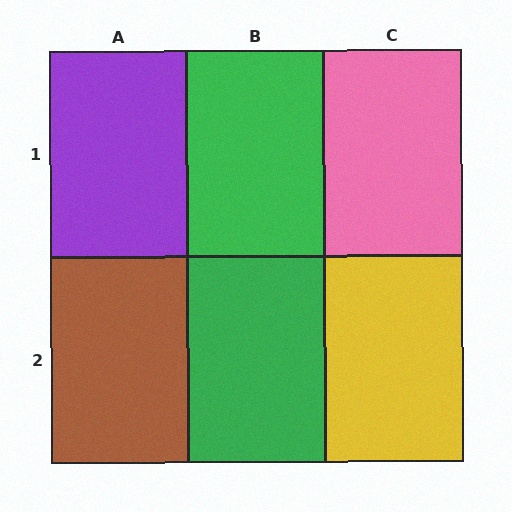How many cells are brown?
1 cell is brown.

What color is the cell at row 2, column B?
Green.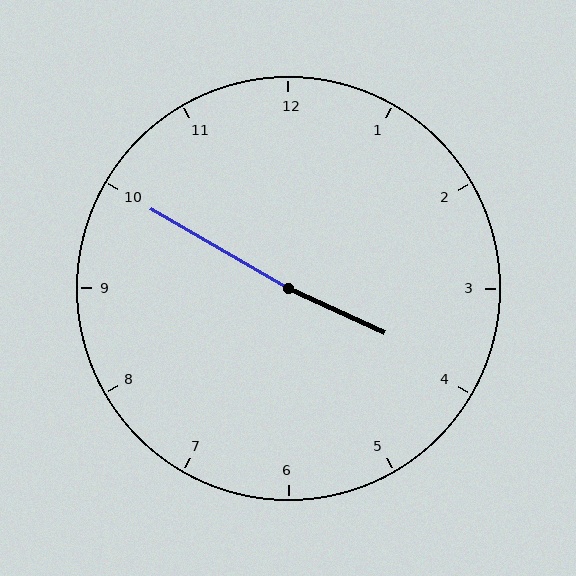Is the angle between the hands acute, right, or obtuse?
It is obtuse.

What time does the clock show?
3:50.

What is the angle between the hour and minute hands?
Approximately 175 degrees.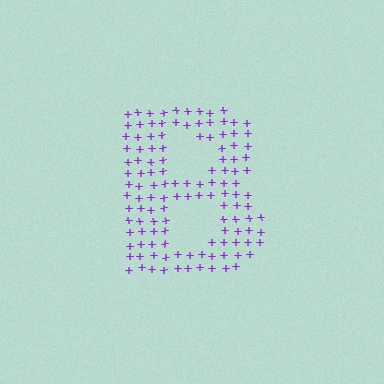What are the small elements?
The small elements are plus signs.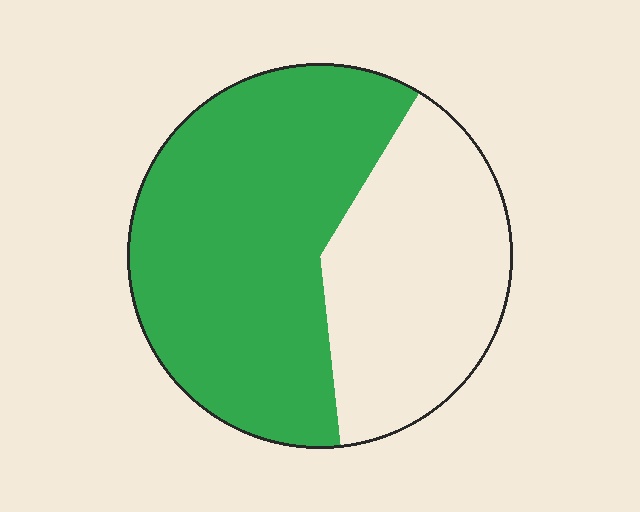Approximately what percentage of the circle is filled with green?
Approximately 60%.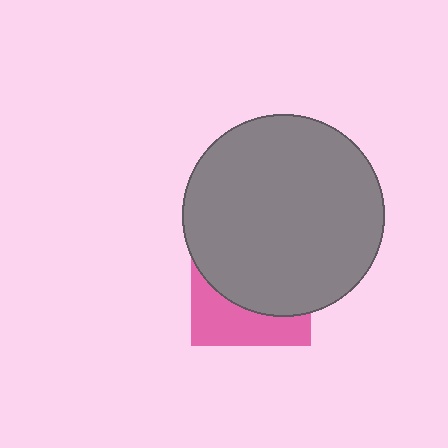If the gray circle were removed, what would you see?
You would see the complete pink square.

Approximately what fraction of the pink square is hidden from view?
Roughly 65% of the pink square is hidden behind the gray circle.